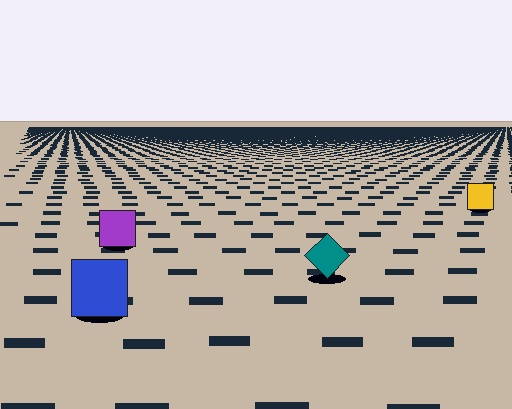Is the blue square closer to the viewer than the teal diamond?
Yes. The blue square is closer — you can tell from the texture gradient: the ground texture is coarser near it.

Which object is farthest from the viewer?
The yellow square is farthest from the viewer. It appears smaller and the ground texture around it is denser.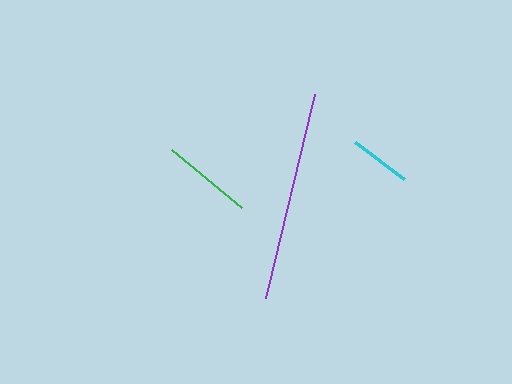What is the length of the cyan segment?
The cyan segment is approximately 62 pixels long.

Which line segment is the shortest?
The cyan line is the shortest at approximately 62 pixels.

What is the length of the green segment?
The green segment is approximately 91 pixels long.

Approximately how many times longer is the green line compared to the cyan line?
The green line is approximately 1.5 times the length of the cyan line.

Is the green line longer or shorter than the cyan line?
The green line is longer than the cyan line.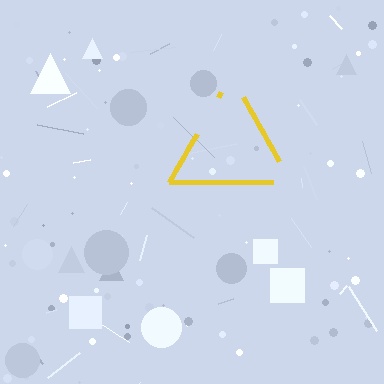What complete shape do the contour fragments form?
The contour fragments form a triangle.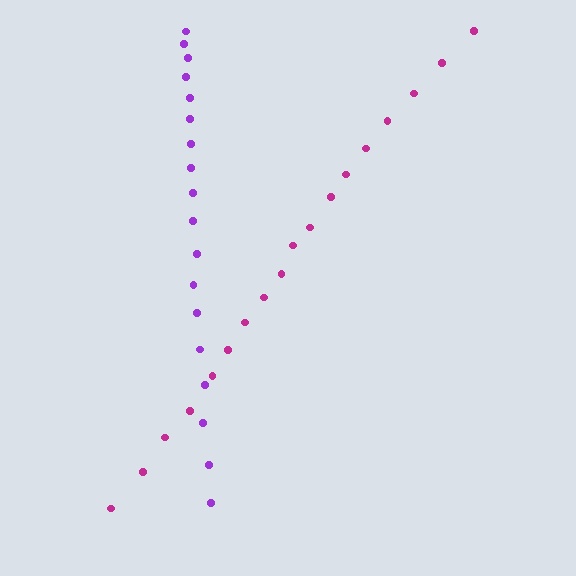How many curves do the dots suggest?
There are 2 distinct paths.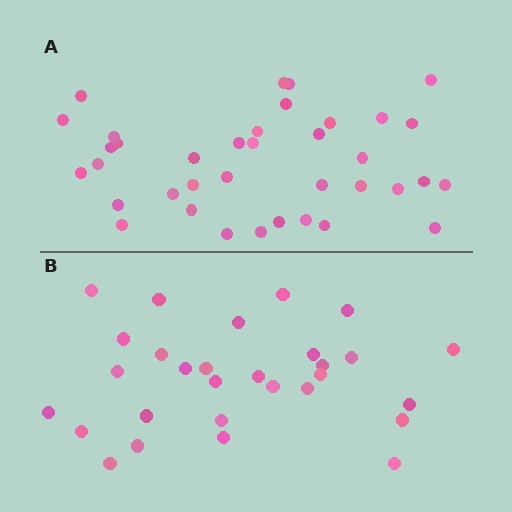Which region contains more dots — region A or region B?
Region A (the top region) has more dots.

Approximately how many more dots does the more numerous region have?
Region A has roughly 8 or so more dots than region B.